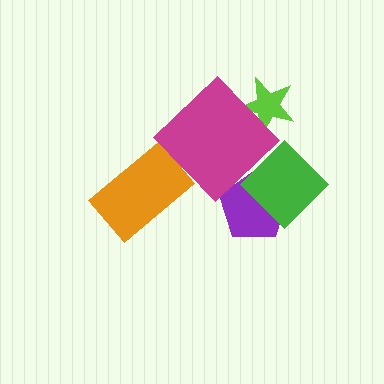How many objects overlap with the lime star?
1 object overlaps with the lime star.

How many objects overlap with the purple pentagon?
1 object overlaps with the purple pentagon.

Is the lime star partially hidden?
Yes, it is partially covered by another shape.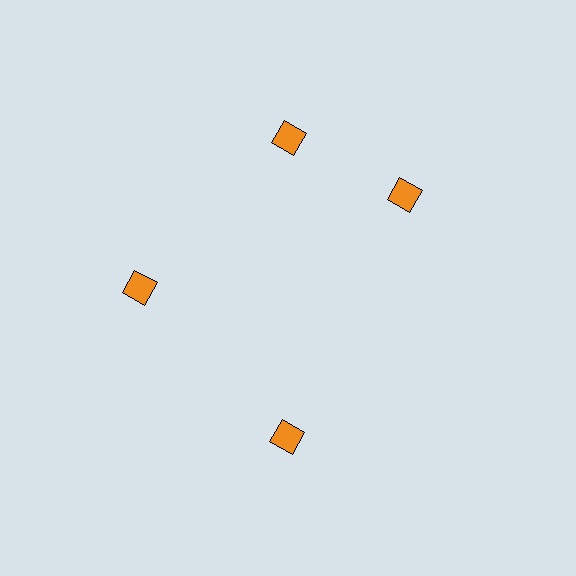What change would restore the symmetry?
The symmetry would be restored by rotating it back into even spacing with its neighbors so that all 4 diamonds sit at equal angles and equal distance from the center.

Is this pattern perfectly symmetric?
No. The 4 orange diamonds are arranged in a ring, but one element near the 3 o'clock position is rotated out of alignment along the ring, breaking the 4-fold rotational symmetry.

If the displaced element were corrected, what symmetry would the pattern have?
It would have 4-fold rotational symmetry — the pattern would map onto itself every 90 degrees.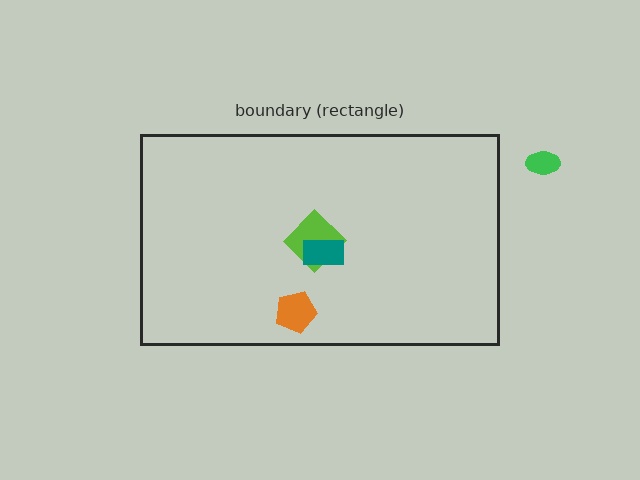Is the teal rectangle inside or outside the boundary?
Inside.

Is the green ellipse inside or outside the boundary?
Outside.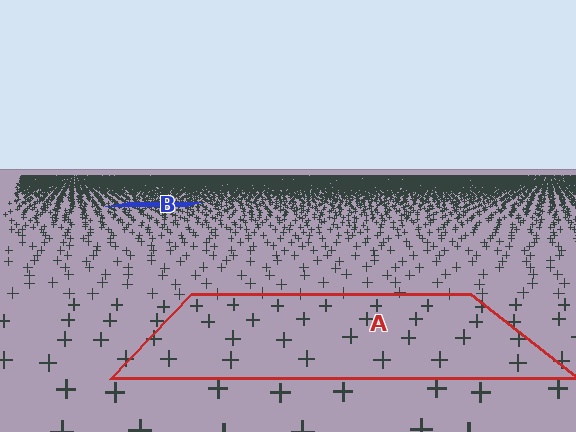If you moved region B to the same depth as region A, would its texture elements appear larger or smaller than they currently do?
They would appear larger. At a closer depth, the same texture elements are projected at a bigger on-screen size.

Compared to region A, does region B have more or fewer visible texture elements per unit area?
Region B has more texture elements per unit area — they are packed more densely because it is farther away.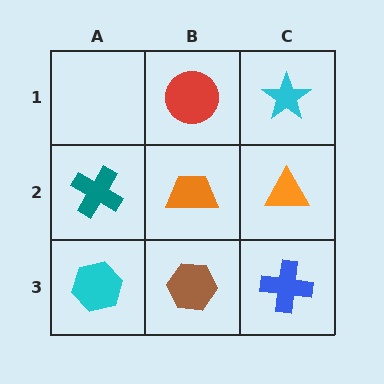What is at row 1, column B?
A red circle.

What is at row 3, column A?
A cyan hexagon.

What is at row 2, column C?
An orange triangle.